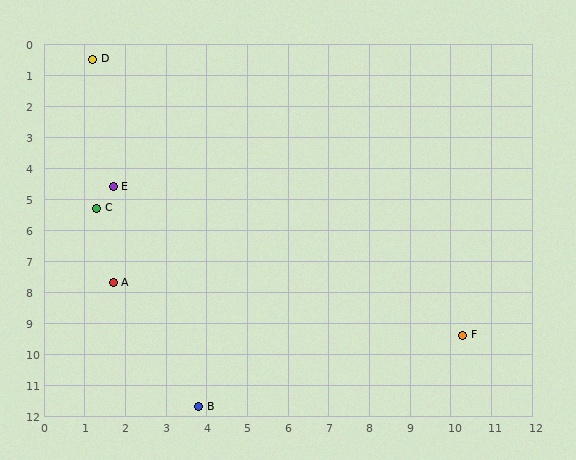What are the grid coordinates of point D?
Point D is at approximately (1.2, 0.5).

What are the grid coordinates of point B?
Point B is at approximately (3.8, 11.7).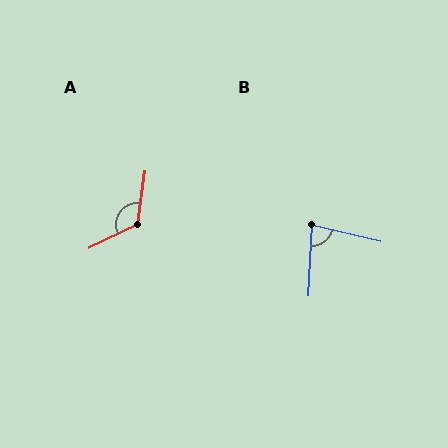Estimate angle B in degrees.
Approximately 79 degrees.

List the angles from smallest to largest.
B (79°), A (124°).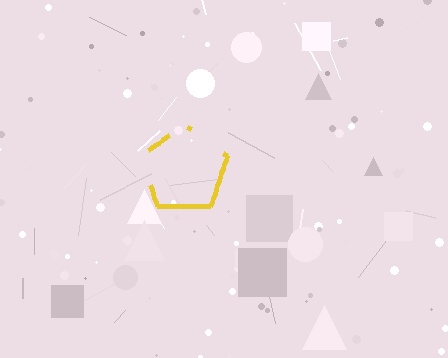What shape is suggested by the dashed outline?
The dashed outline suggests a pentagon.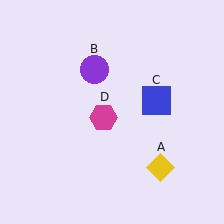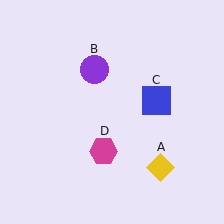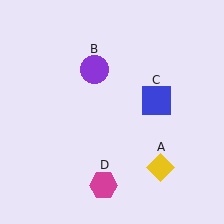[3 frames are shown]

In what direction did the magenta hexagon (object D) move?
The magenta hexagon (object D) moved down.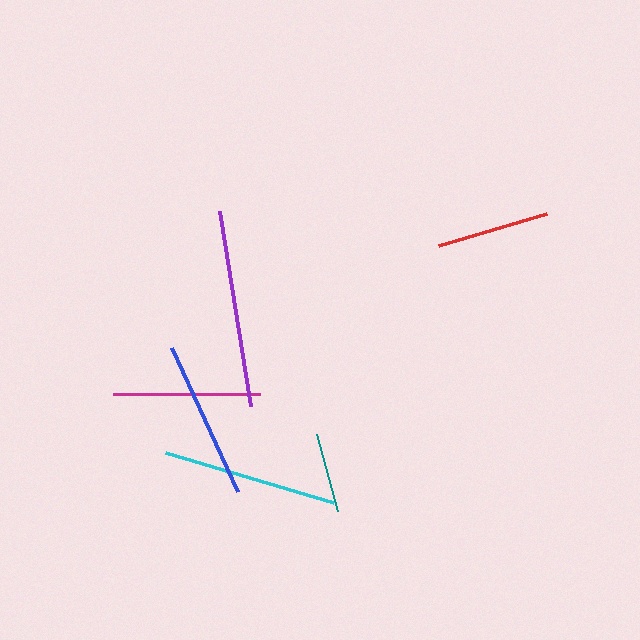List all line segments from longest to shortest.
From longest to shortest: purple, cyan, blue, magenta, red, teal.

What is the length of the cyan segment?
The cyan segment is approximately 176 pixels long.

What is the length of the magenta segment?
The magenta segment is approximately 147 pixels long.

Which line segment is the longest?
The purple line is the longest at approximately 197 pixels.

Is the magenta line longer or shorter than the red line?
The magenta line is longer than the red line.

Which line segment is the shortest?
The teal line is the shortest at approximately 80 pixels.